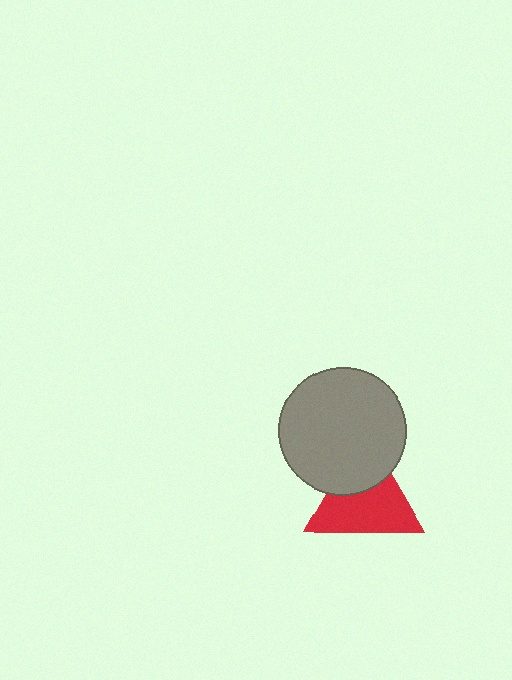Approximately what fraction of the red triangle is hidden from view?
Roughly 35% of the red triangle is hidden behind the gray circle.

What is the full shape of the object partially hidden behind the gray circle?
The partially hidden object is a red triangle.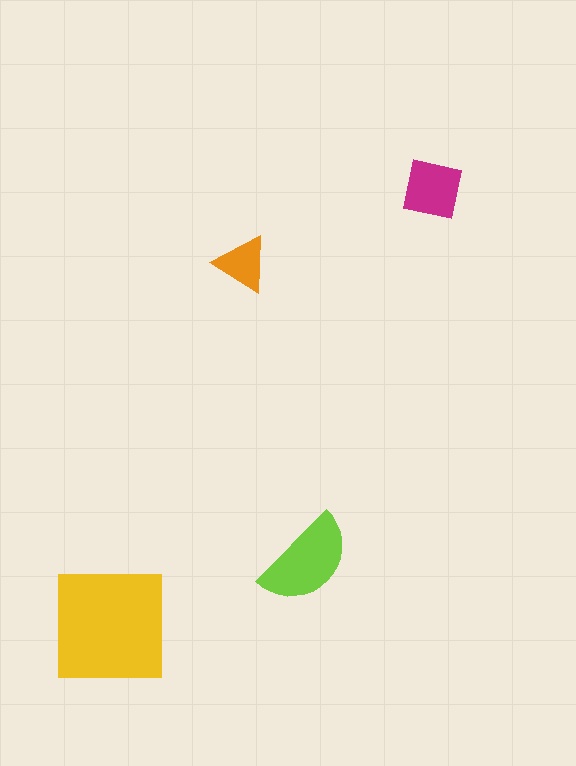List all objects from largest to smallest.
The yellow square, the lime semicircle, the magenta square, the orange triangle.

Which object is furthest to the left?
The yellow square is leftmost.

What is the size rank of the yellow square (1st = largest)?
1st.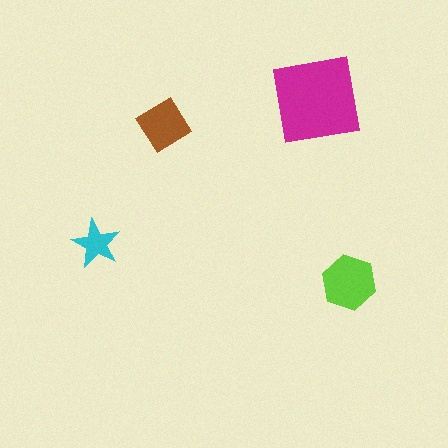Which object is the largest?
The magenta square.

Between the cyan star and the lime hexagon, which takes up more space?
The lime hexagon.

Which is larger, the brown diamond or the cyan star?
The brown diamond.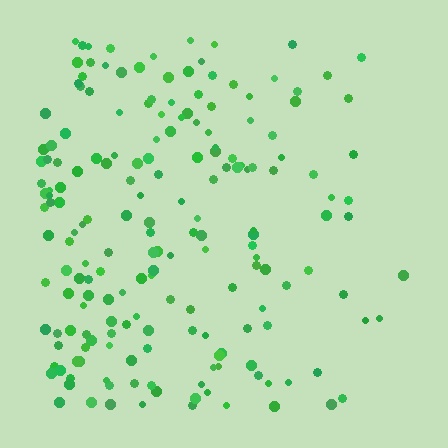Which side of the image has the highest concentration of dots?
The left.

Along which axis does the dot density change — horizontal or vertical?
Horizontal.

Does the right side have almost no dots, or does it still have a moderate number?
Still a moderate number, just noticeably fewer than the left.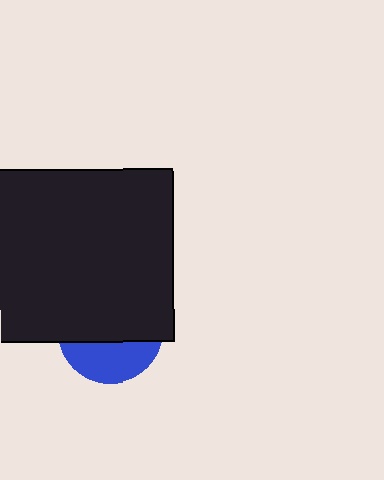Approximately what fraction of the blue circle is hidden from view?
Roughly 63% of the blue circle is hidden behind the black rectangle.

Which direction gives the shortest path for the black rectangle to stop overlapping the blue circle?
Moving up gives the shortest separation.